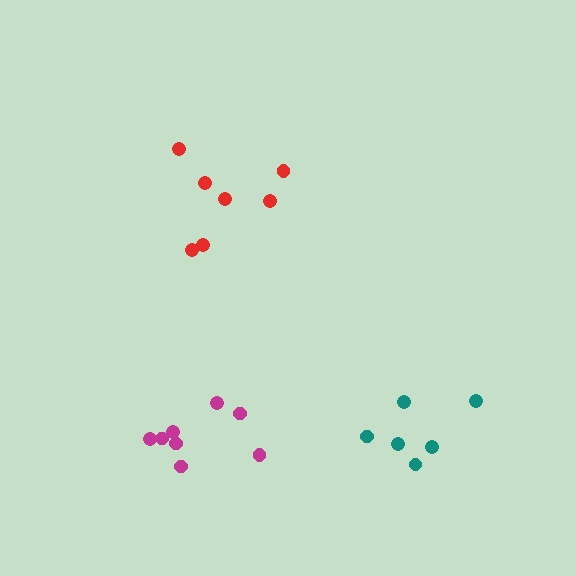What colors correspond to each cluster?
The clusters are colored: red, magenta, teal.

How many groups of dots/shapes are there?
There are 3 groups.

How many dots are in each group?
Group 1: 7 dots, Group 2: 8 dots, Group 3: 6 dots (21 total).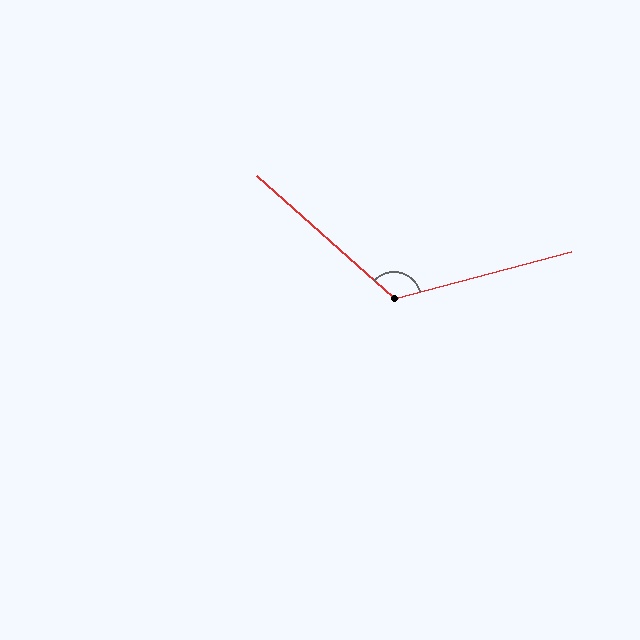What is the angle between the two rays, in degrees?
Approximately 123 degrees.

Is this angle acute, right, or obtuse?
It is obtuse.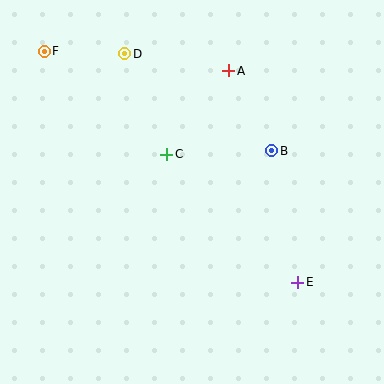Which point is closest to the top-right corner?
Point A is closest to the top-right corner.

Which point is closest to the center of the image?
Point C at (167, 154) is closest to the center.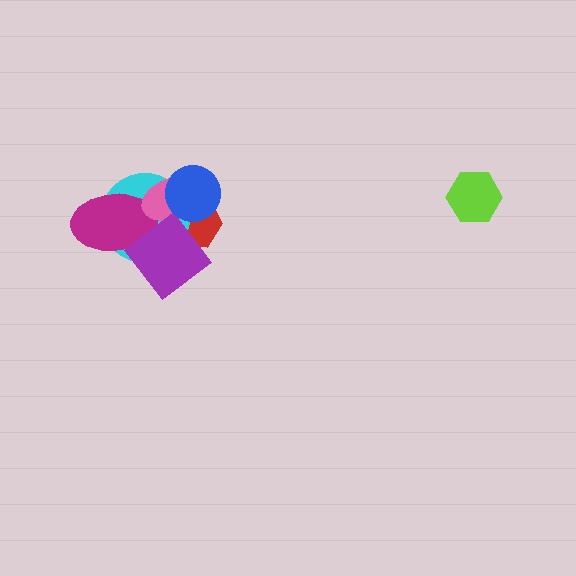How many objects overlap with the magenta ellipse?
3 objects overlap with the magenta ellipse.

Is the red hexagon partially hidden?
Yes, it is partially covered by another shape.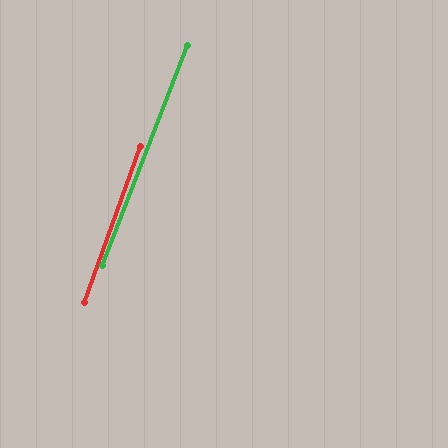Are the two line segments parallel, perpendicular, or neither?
Parallel — their directions differ by only 1.3°.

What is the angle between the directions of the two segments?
Approximately 1 degree.